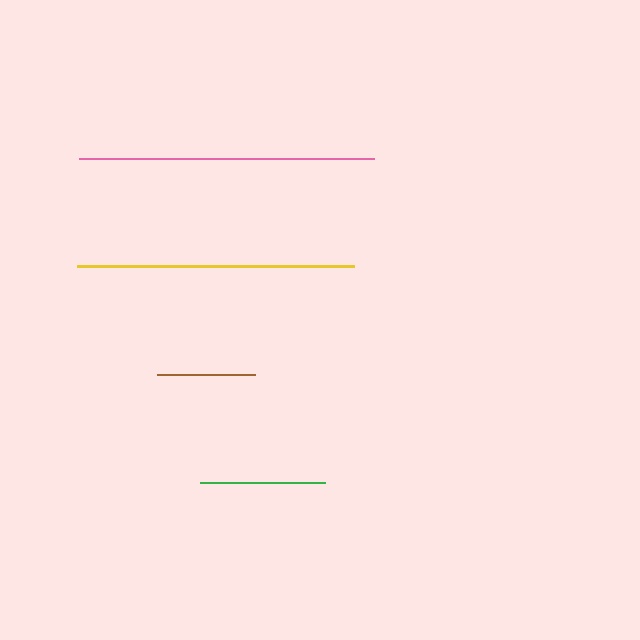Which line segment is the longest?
The pink line is the longest at approximately 295 pixels.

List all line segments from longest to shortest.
From longest to shortest: pink, yellow, green, brown.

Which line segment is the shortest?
The brown line is the shortest at approximately 97 pixels.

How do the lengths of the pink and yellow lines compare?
The pink and yellow lines are approximately the same length.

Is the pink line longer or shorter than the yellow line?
The pink line is longer than the yellow line.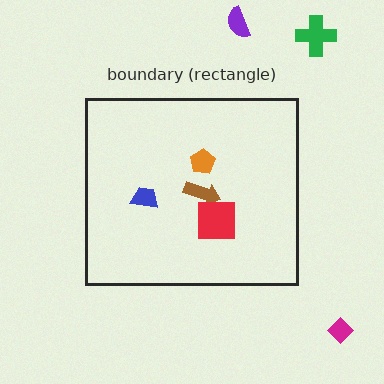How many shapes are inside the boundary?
4 inside, 3 outside.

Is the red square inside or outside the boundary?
Inside.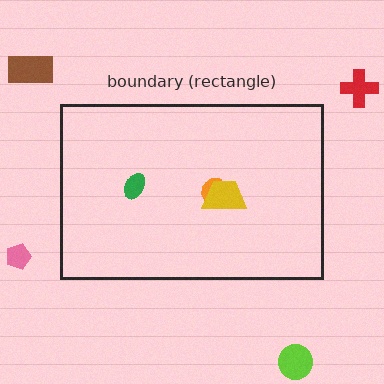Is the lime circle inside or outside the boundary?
Outside.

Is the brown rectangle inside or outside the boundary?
Outside.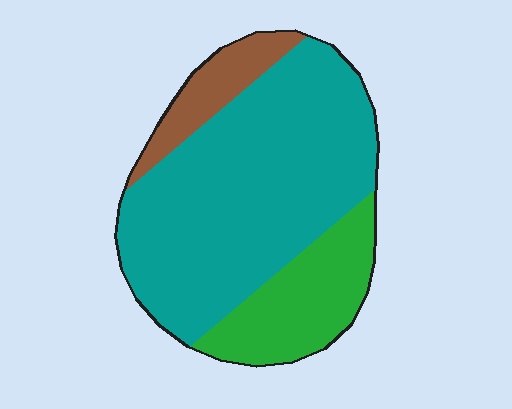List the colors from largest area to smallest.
From largest to smallest: teal, green, brown.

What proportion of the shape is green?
Green covers around 20% of the shape.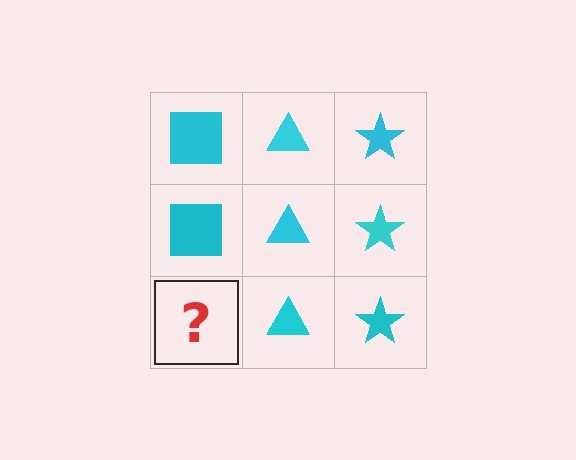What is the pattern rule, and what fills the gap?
The rule is that each column has a consistent shape. The gap should be filled with a cyan square.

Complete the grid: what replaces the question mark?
The question mark should be replaced with a cyan square.